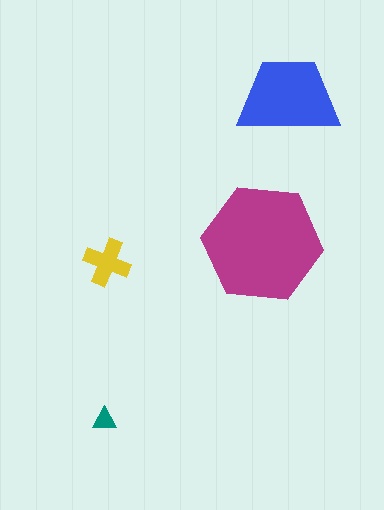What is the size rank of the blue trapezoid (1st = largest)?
2nd.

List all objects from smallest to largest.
The teal triangle, the yellow cross, the blue trapezoid, the magenta hexagon.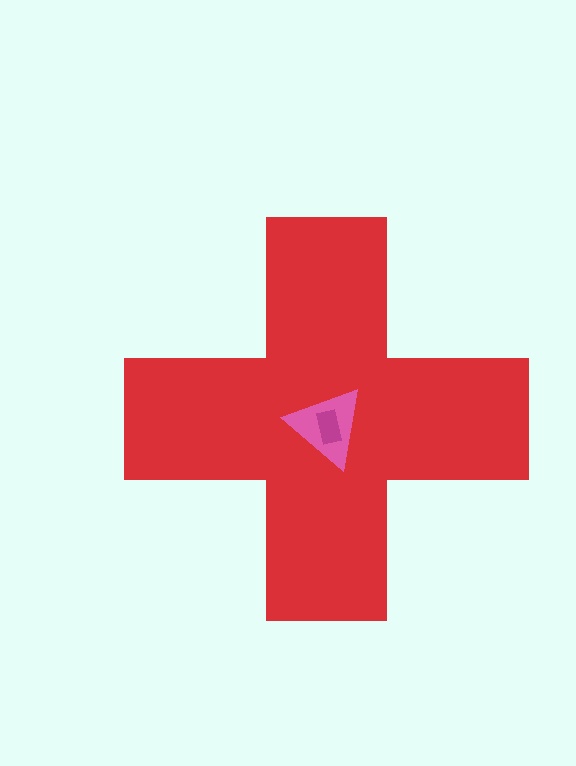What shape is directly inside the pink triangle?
The magenta rectangle.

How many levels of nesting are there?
3.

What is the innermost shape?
The magenta rectangle.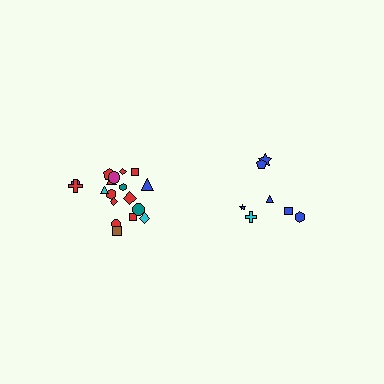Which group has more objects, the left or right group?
The left group.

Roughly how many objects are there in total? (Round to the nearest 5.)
Roughly 25 objects in total.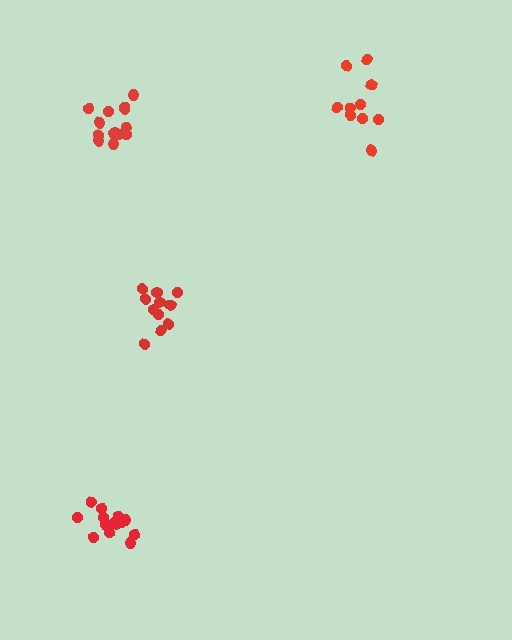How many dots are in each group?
Group 1: 10 dots, Group 2: 15 dots, Group 3: 11 dots, Group 4: 14 dots (50 total).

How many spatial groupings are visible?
There are 4 spatial groupings.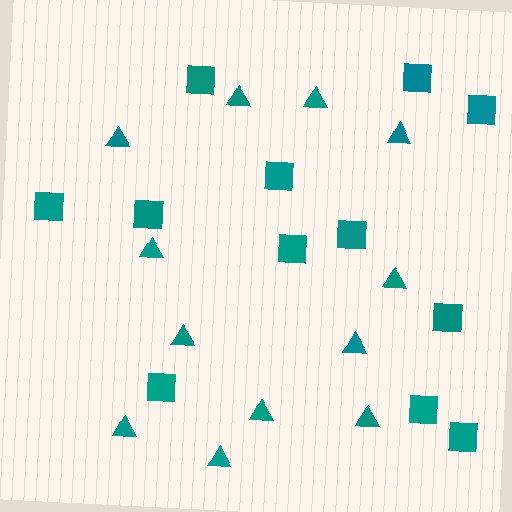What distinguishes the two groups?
There are 2 groups: one group of triangles (12) and one group of squares (12).